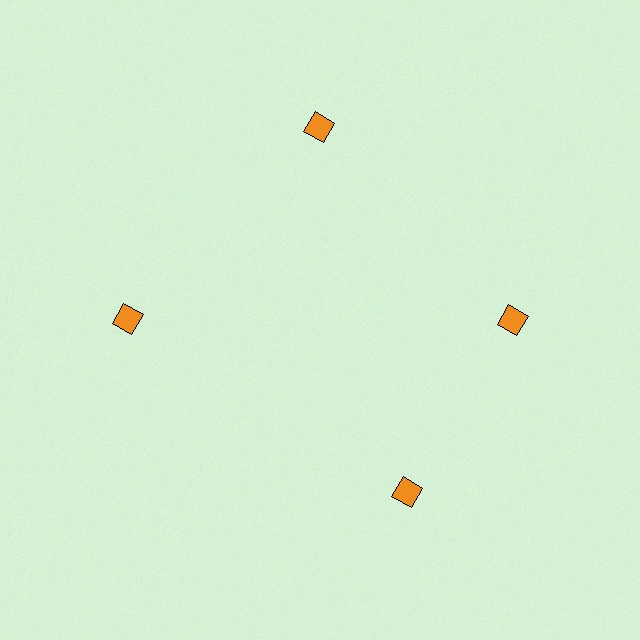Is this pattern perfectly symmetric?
No. The 4 orange squares are arranged in a ring, but one element near the 6 o'clock position is rotated out of alignment along the ring, breaking the 4-fold rotational symmetry.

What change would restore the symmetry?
The symmetry would be restored by rotating it back into even spacing with its neighbors so that all 4 squares sit at equal angles and equal distance from the center.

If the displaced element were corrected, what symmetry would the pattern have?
It would have 4-fold rotational symmetry — the pattern would map onto itself every 90 degrees.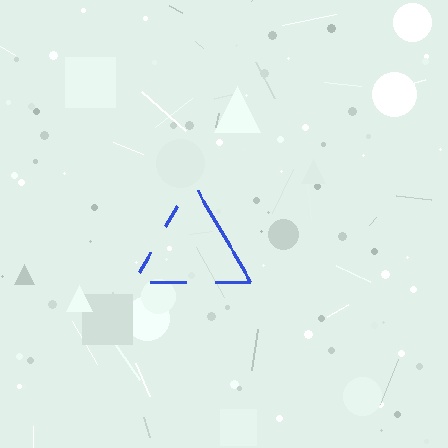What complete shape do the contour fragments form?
The contour fragments form a triangle.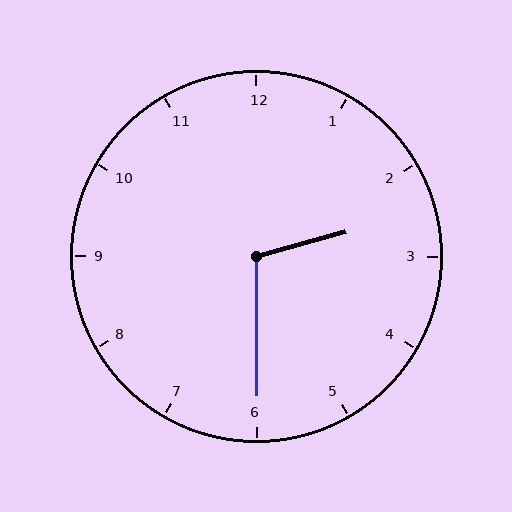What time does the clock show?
2:30.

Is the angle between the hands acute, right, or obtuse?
It is obtuse.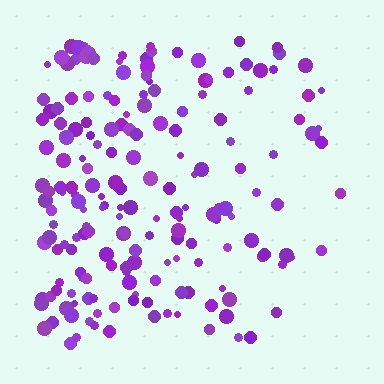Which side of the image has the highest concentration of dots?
The left.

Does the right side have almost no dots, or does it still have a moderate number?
Still a moderate number, just noticeably fewer than the left.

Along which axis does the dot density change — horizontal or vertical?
Horizontal.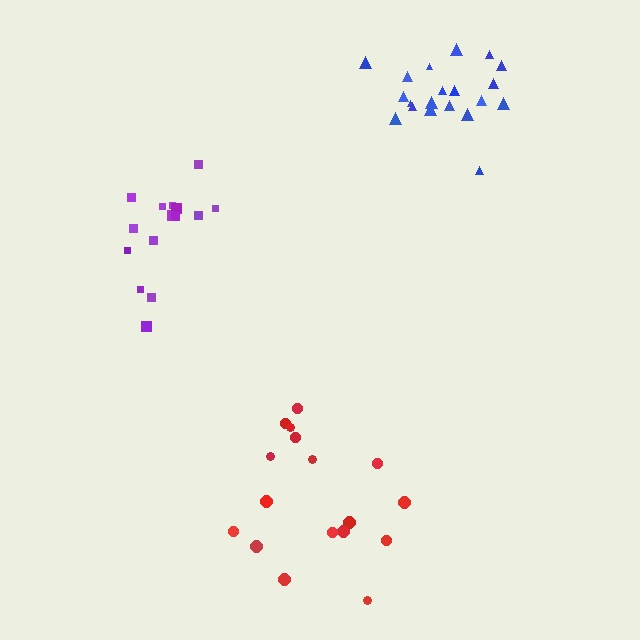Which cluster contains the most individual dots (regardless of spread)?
Blue (20).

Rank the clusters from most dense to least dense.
blue, purple, red.